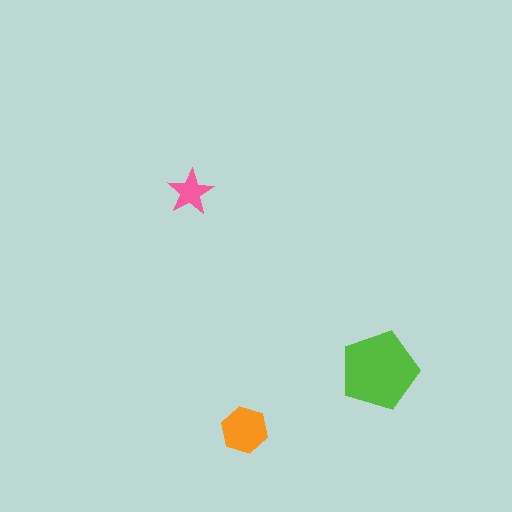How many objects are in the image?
There are 3 objects in the image.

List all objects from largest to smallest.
The lime pentagon, the orange hexagon, the pink star.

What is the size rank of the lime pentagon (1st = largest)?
1st.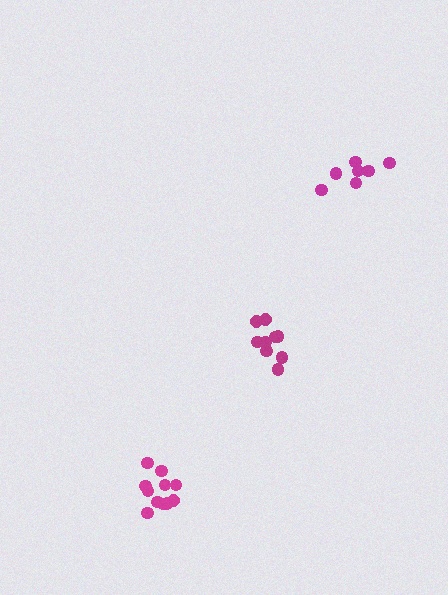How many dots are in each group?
Group 1: 7 dots, Group 2: 9 dots, Group 3: 11 dots (27 total).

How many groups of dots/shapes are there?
There are 3 groups.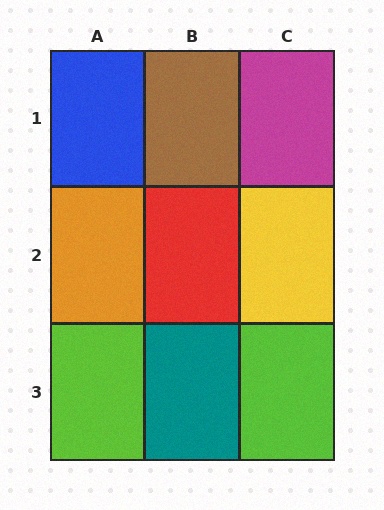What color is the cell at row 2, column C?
Yellow.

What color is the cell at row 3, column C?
Lime.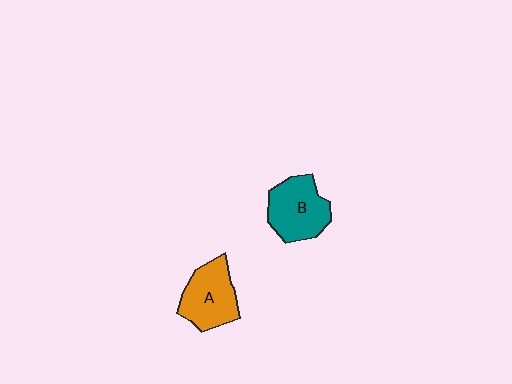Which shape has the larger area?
Shape B (teal).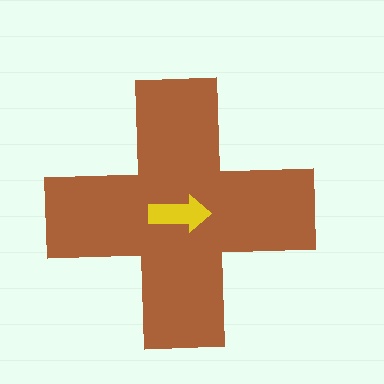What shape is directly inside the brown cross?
The yellow arrow.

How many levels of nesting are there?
2.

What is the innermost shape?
The yellow arrow.